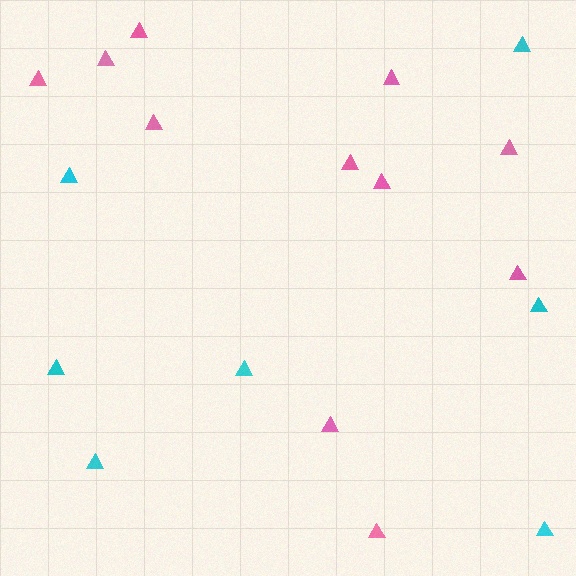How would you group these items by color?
There are 2 groups: one group of pink triangles (11) and one group of cyan triangles (7).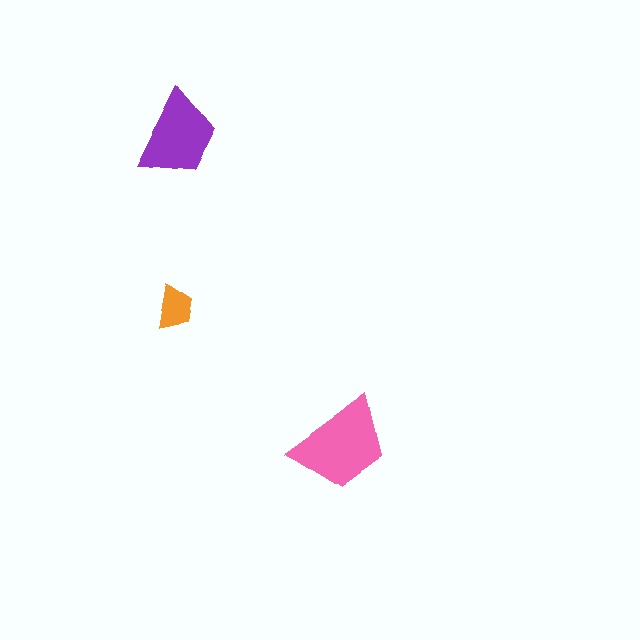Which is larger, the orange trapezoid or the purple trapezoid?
The purple one.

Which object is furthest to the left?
The orange trapezoid is leftmost.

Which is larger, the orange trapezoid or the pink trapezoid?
The pink one.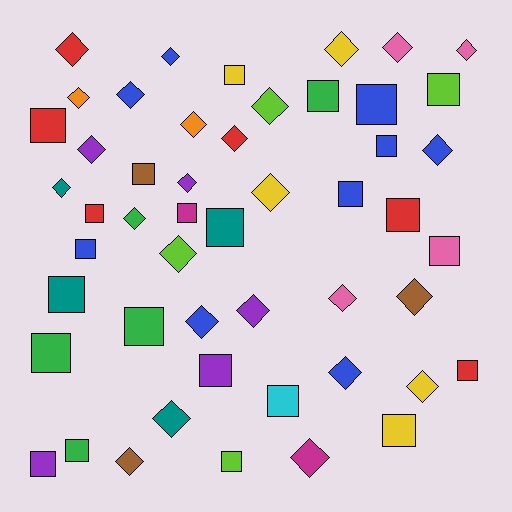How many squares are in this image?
There are 24 squares.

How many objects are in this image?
There are 50 objects.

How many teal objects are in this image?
There are 4 teal objects.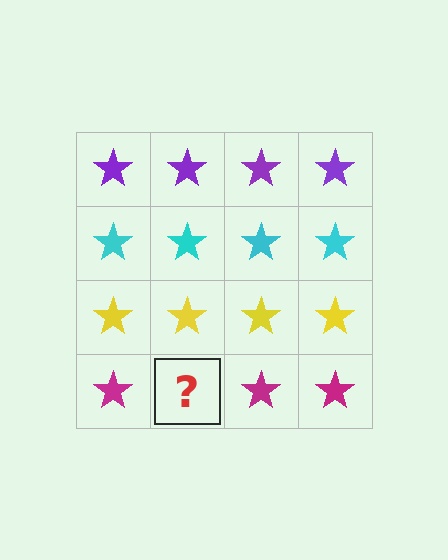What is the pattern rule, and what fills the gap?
The rule is that each row has a consistent color. The gap should be filled with a magenta star.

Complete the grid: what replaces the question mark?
The question mark should be replaced with a magenta star.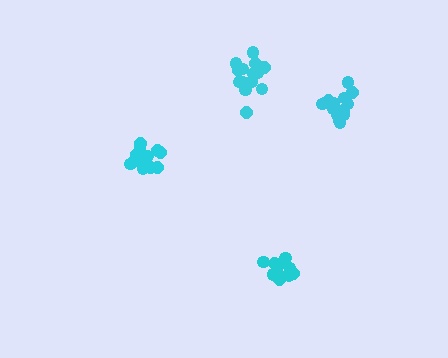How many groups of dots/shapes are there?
There are 4 groups.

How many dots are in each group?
Group 1: 13 dots, Group 2: 15 dots, Group 3: 13 dots, Group 4: 17 dots (58 total).